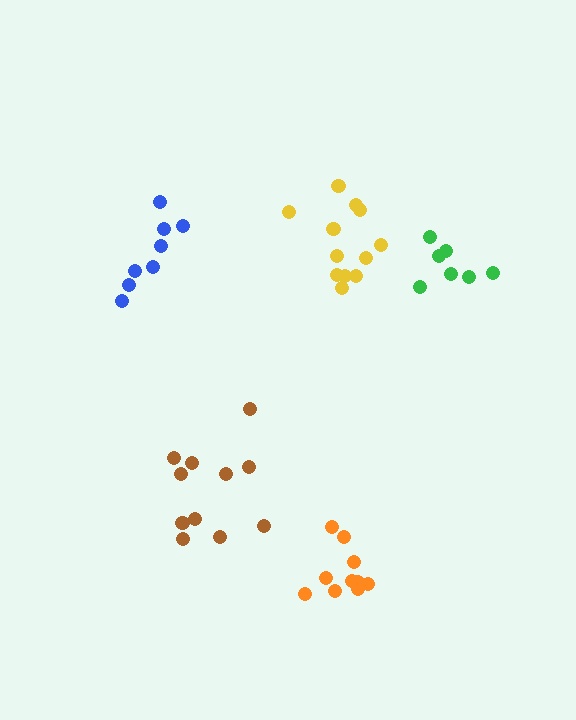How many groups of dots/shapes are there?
There are 5 groups.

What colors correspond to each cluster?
The clusters are colored: yellow, brown, green, orange, blue.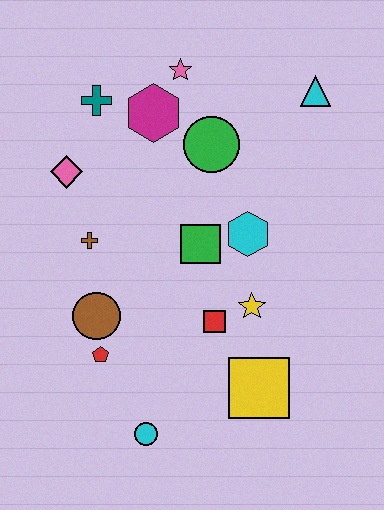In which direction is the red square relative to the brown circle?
The red square is to the right of the brown circle.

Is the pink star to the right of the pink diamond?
Yes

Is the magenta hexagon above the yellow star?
Yes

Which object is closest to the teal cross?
The magenta hexagon is closest to the teal cross.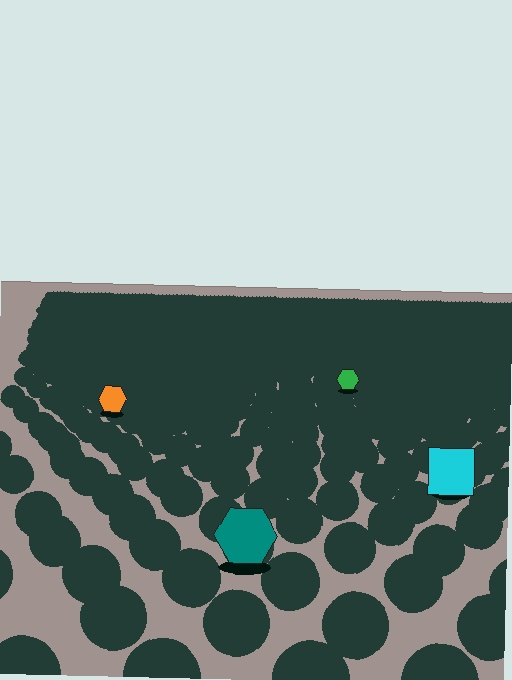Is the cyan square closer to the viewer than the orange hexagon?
Yes. The cyan square is closer — you can tell from the texture gradient: the ground texture is coarser near it.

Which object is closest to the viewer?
The teal hexagon is closest. The texture marks near it are larger and more spread out.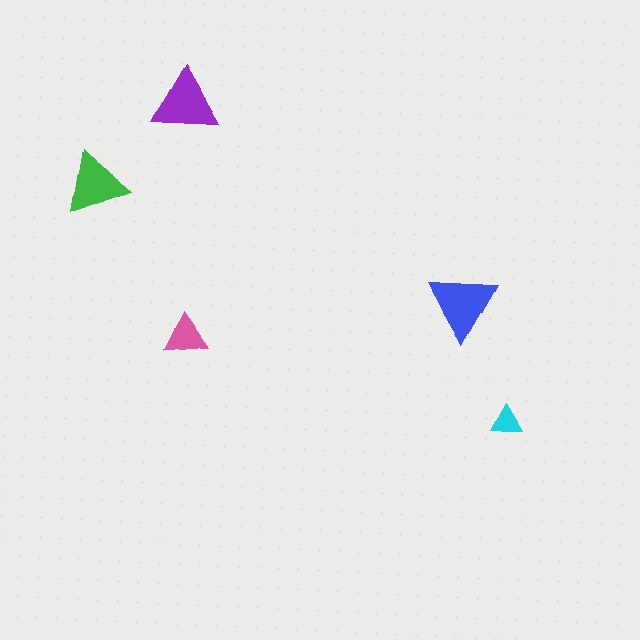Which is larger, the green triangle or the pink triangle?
The green one.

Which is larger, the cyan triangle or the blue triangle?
The blue one.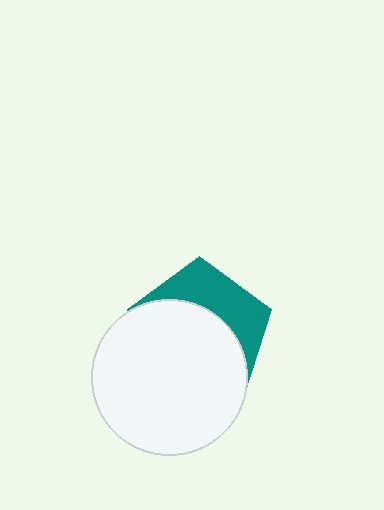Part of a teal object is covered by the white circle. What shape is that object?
It is a pentagon.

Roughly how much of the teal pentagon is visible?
A small part of it is visible (roughly 36%).